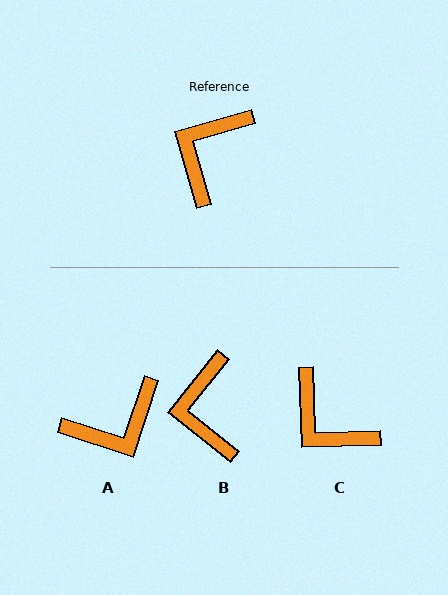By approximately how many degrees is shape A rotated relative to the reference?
Approximately 146 degrees counter-clockwise.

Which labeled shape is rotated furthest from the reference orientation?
A, about 146 degrees away.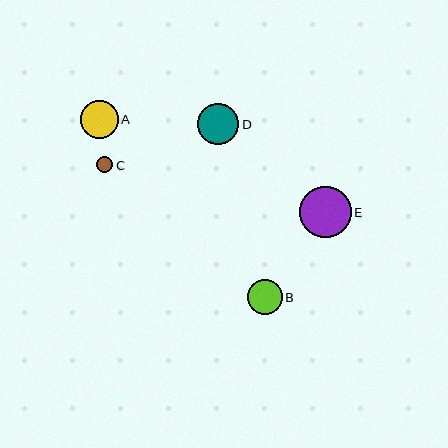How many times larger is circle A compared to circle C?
Circle A is approximately 2.4 times the size of circle C.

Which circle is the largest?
Circle E is the largest with a size of approximately 51 pixels.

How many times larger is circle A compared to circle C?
Circle A is approximately 2.4 times the size of circle C.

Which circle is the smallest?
Circle C is the smallest with a size of approximately 16 pixels.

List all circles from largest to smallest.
From largest to smallest: E, D, A, B, C.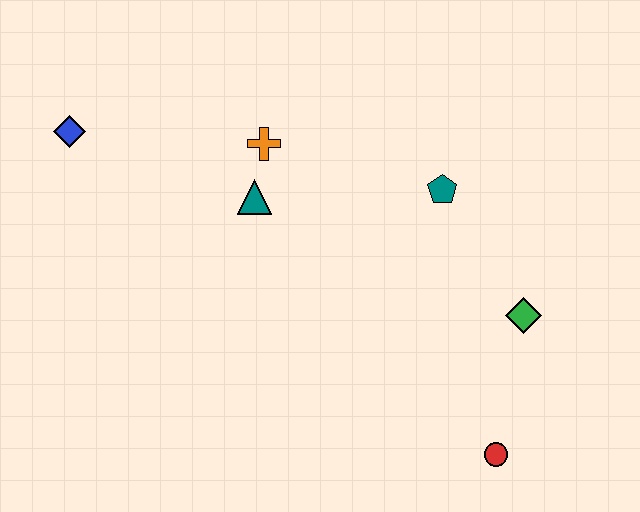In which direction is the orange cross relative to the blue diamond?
The orange cross is to the right of the blue diamond.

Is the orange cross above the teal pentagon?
Yes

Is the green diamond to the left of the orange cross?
No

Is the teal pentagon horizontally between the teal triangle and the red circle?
Yes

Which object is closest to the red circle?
The green diamond is closest to the red circle.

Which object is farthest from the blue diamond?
The red circle is farthest from the blue diamond.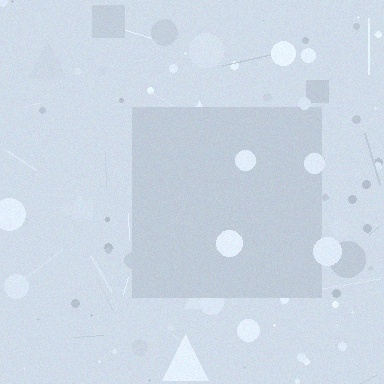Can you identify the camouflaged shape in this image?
The camouflaged shape is a square.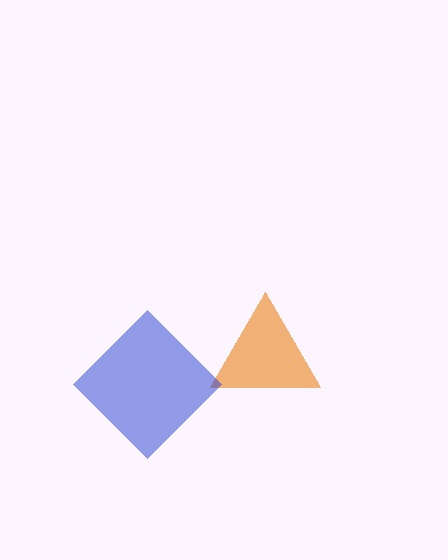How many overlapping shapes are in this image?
There are 2 overlapping shapes in the image.